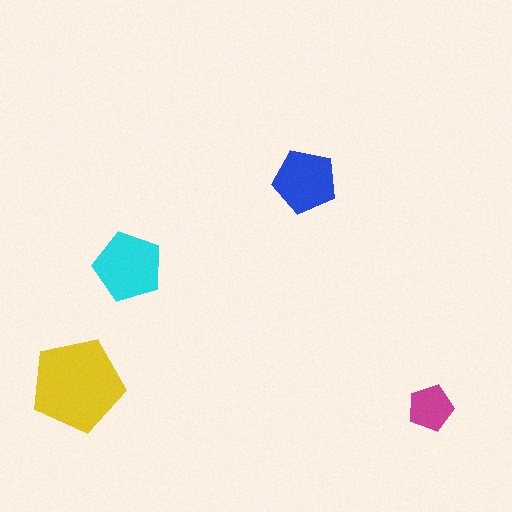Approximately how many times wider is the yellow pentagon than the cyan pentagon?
About 1.5 times wider.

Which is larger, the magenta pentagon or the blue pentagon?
The blue one.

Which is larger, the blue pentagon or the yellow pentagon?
The yellow one.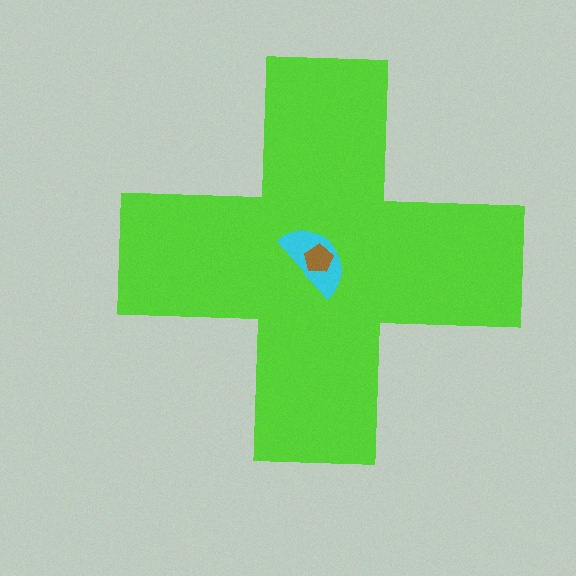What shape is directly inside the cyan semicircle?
The brown pentagon.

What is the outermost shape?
The lime cross.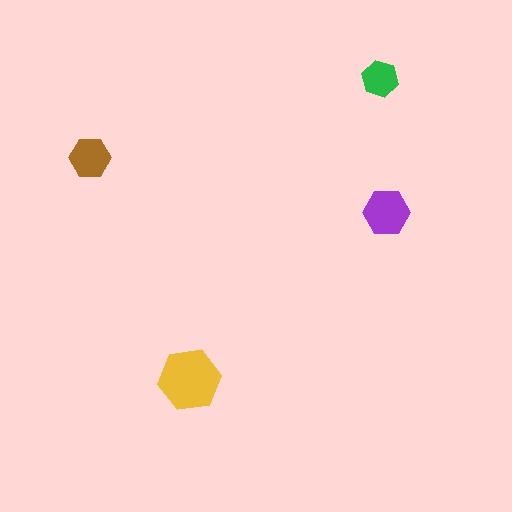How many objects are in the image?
There are 4 objects in the image.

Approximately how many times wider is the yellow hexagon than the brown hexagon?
About 1.5 times wider.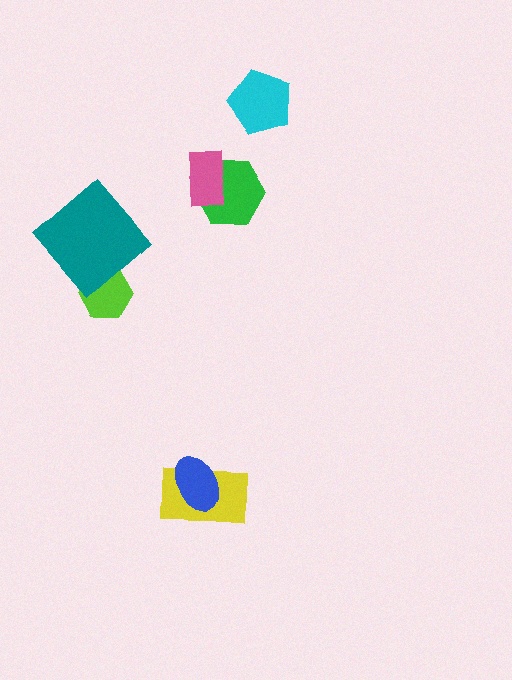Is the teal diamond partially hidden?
No, no other shape covers it.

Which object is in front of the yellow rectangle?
The blue ellipse is in front of the yellow rectangle.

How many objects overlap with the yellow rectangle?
1 object overlaps with the yellow rectangle.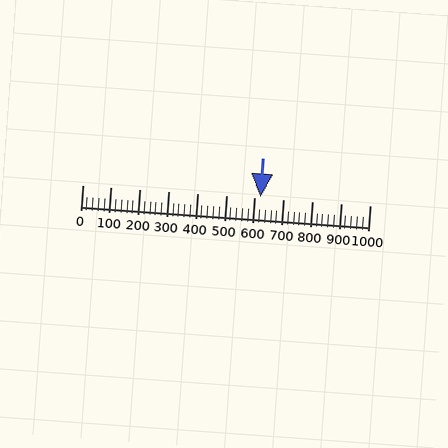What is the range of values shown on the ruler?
The ruler shows values from 0 to 1000.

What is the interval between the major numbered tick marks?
The major tick marks are spaced 100 units apart.